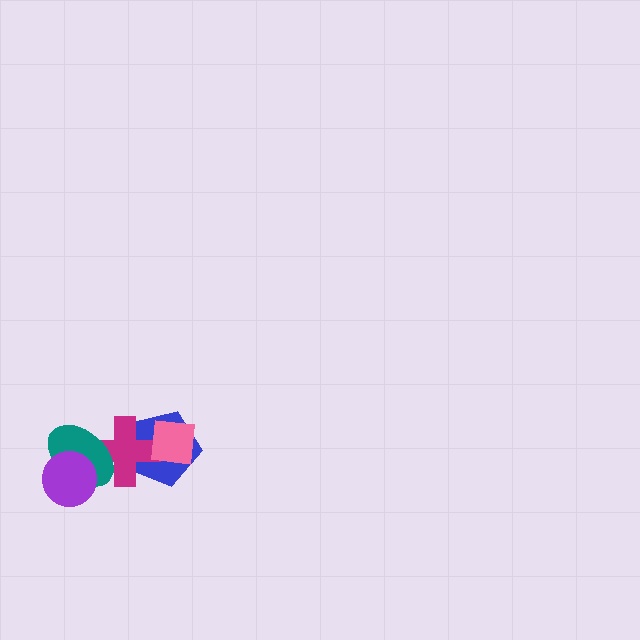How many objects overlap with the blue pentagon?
2 objects overlap with the blue pentagon.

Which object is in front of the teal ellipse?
The purple circle is in front of the teal ellipse.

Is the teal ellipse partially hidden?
Yes, it is partially covered by another shape.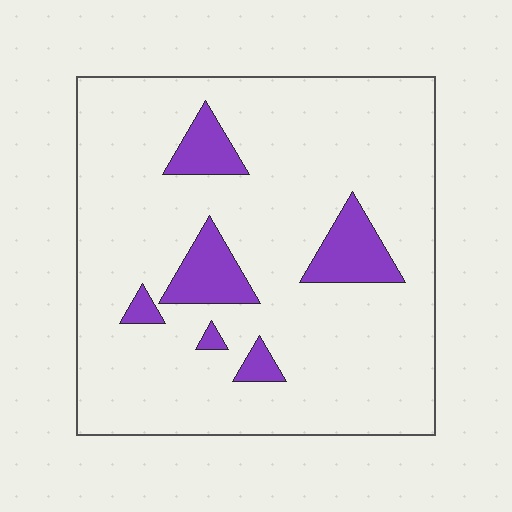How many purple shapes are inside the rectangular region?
6.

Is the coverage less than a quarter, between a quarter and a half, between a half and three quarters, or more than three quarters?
Less than a quarter.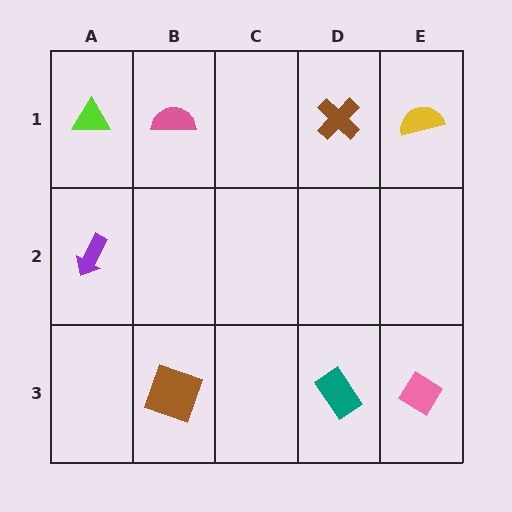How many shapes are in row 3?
3 shapes.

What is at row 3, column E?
A pink diamond.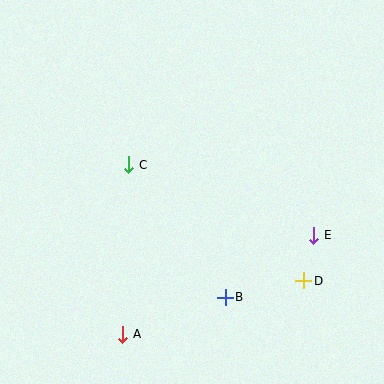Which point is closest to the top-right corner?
Point E is closest to the top-right corner.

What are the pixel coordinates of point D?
Point D is at (304, 281).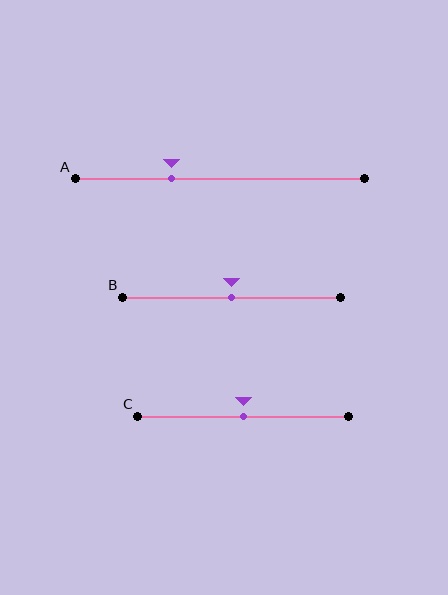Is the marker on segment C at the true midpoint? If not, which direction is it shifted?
Yes, the marker on segment C is at the true midpoint.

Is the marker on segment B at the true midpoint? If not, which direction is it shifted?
Yes, the marker on segment B is at the true midpoint.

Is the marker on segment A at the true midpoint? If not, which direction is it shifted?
No, the marker on segment A is shifted to the left by about 17% of the segment length.